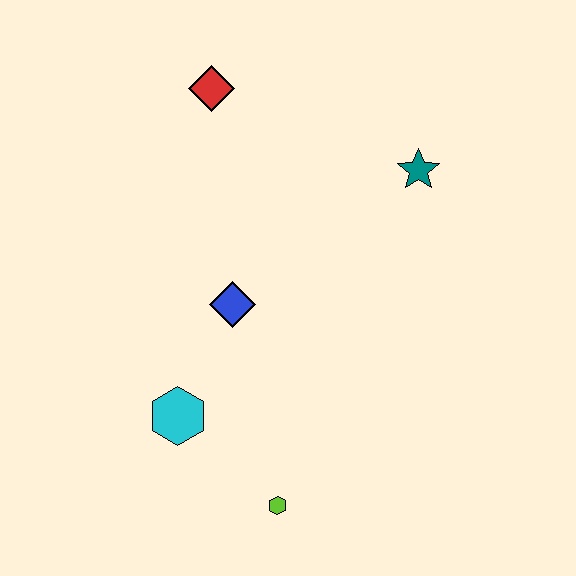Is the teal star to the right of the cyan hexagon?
Yes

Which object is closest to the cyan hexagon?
The blue diamond is closest to the cyan hexagon.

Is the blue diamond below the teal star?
Yes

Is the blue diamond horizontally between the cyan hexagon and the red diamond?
No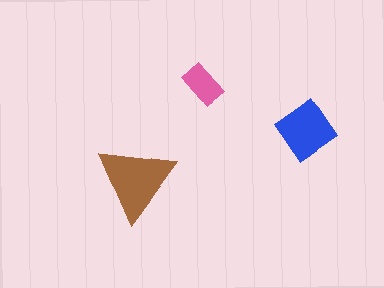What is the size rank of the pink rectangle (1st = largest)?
3rd.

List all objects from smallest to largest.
The pink rectangle, the blue diamond, the brown triangle.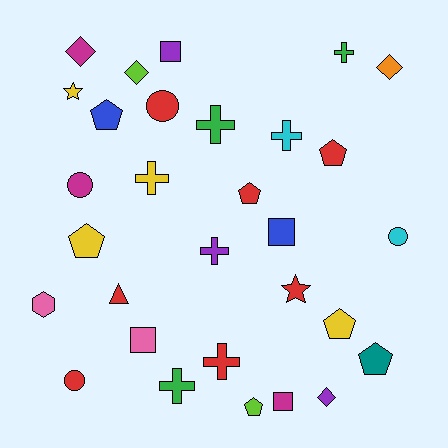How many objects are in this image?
There are 30 objects.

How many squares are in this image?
There are 4 squares.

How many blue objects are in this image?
There are 2 blue objects.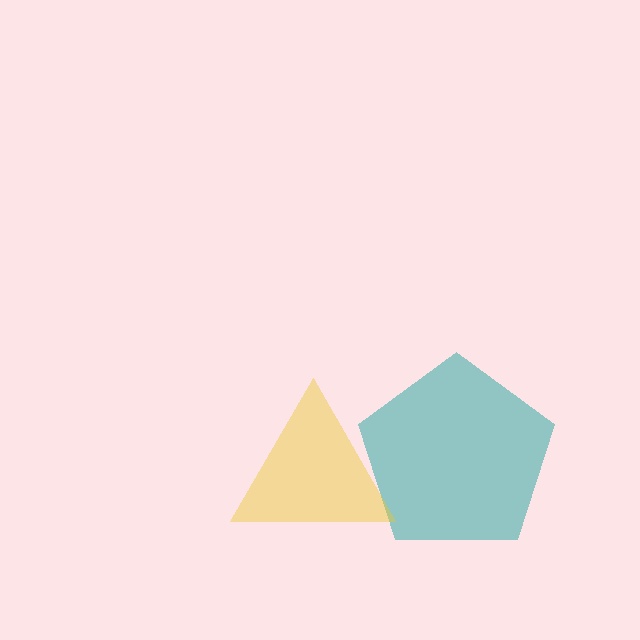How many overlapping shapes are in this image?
There are 2 overlapping shapes in the image.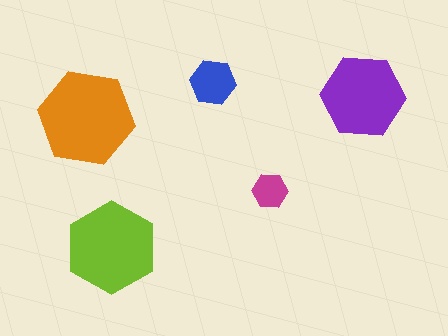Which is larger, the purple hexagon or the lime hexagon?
The lime one.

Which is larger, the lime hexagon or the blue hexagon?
The lime one.